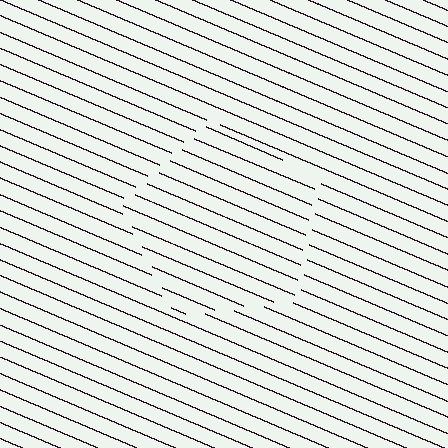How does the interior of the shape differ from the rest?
The interior of the shape contains the same grating, shifted by half a period — the contour is defined by the phase discontinuity where line-ends from the inner and outer gratings abut.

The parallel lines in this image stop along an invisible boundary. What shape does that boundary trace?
An illusory pentagon. The interior of the shape contains the same grating, shifted by half a period — the contour is defined by the phase discontinuity where line-ends from the inner and outer gratings abut.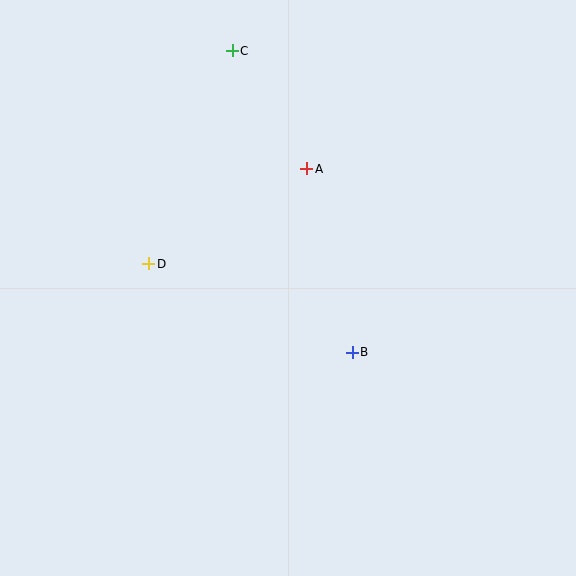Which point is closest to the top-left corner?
Point C is closest to the top-left corner.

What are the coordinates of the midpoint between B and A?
The midpoint between B and A is at (329, 260).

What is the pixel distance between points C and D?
The distance between C and D is 229 pixels.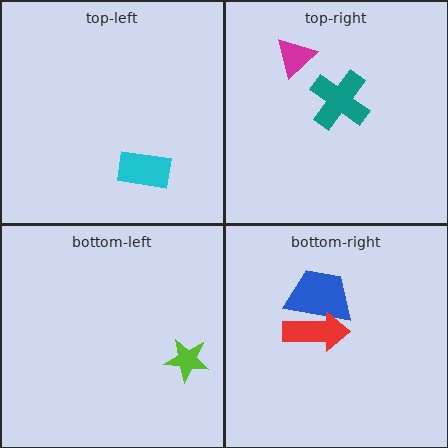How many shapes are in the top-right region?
2.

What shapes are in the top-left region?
The cyan rectangle.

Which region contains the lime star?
The bottom-left region.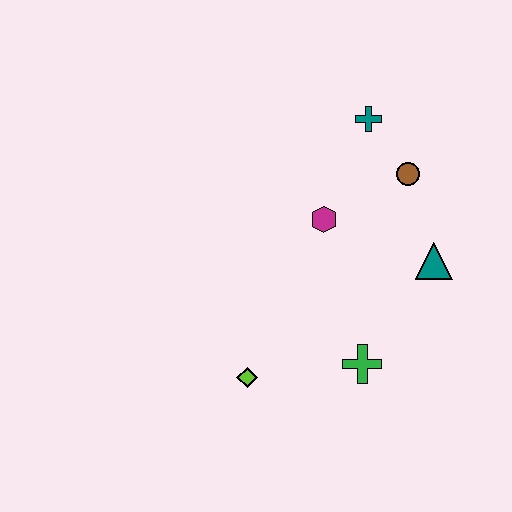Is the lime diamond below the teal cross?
Yes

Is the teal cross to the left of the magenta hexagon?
No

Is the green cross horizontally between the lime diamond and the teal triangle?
Yes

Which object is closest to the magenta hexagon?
The brown circle is closest to the magenta hexagon.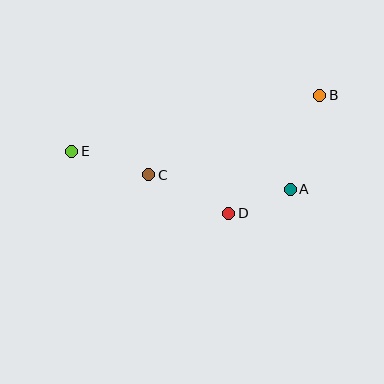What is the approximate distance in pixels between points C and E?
The distance between C and E is approximately 80 pixels.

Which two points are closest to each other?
Points A and D are closest to each other.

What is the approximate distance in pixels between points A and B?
The distance between A and B is approximately 99 pixels.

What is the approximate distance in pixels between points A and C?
The distance between A and C is approximately 142 pixels.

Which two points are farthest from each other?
Points B and E are farthest from each other.